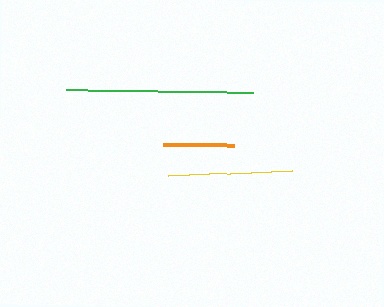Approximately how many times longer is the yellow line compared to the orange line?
The yellow line is approximately 1.8 times the length of the orange line.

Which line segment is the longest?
The green line is the longest at approximately 187 pixels.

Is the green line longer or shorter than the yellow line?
The green line is longer than the yellow line.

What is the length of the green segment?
The green segment is approximately 187 pixels long.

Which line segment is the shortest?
The orange line is the shortest at approximately 71 pixels.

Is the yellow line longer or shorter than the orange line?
The yellow line is longer than the orange line.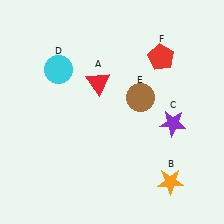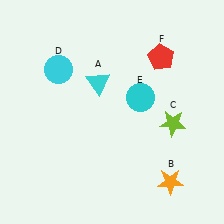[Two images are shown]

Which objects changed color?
A changed from red to cyan. C changed from purple to lime. E changed from brown to cyan.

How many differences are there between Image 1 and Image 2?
There are 3 differences between the two images.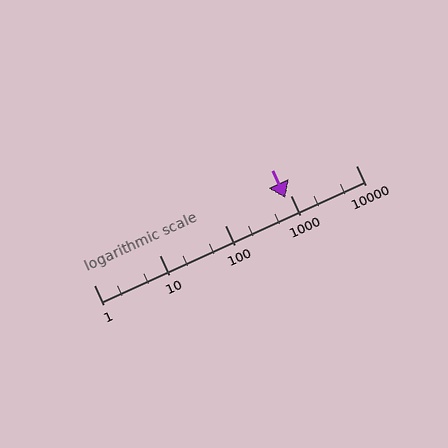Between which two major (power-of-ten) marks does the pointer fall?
The pointer is between 100 and 1000.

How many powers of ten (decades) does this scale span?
The scale spans 4 decades, from 1 to 10000.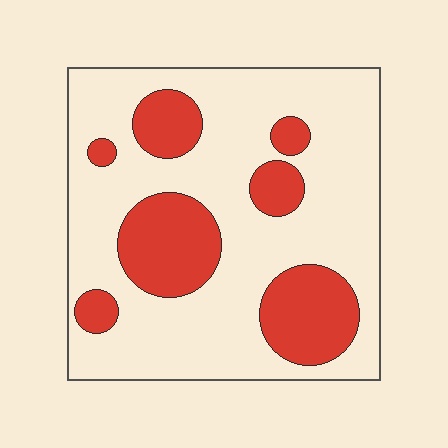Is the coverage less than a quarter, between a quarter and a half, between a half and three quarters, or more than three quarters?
Between a quarter and a half.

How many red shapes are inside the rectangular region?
7.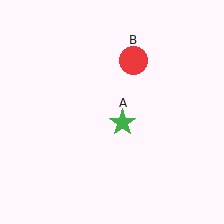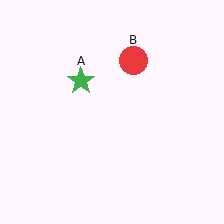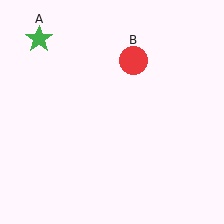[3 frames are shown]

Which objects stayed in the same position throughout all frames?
Red circle (object B) remained stationary.